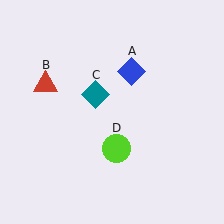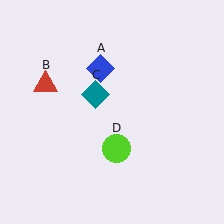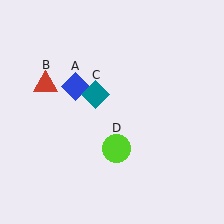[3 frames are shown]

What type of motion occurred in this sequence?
The blue diamond (object A) rotated counterclockwise around the center of the scene.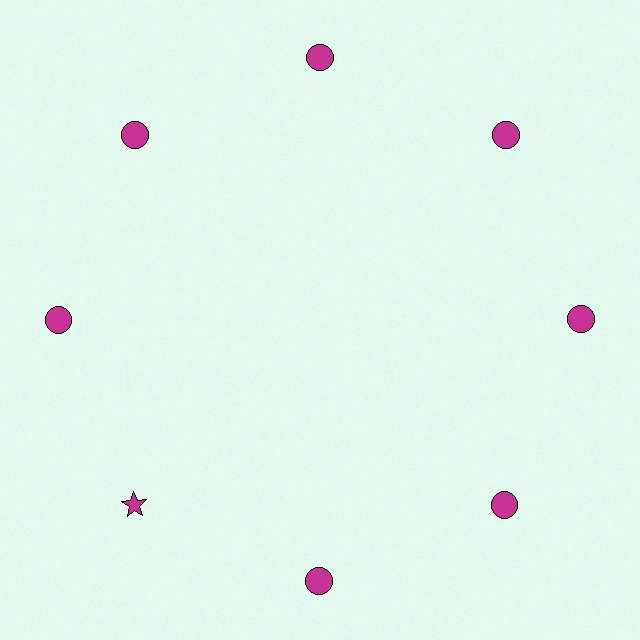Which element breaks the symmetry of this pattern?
The magenta star at roughly the 8 o'clock position breaks the symmetry. All other shapes are magenta circles.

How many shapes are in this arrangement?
There are 8 shapes arranged in a ring pattern.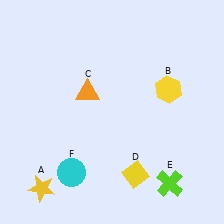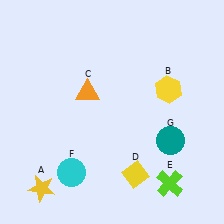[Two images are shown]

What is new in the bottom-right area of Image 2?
A teal circle (G) was added in the bottom-right area of Image 2.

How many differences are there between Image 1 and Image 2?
There is 1 difference between the two images.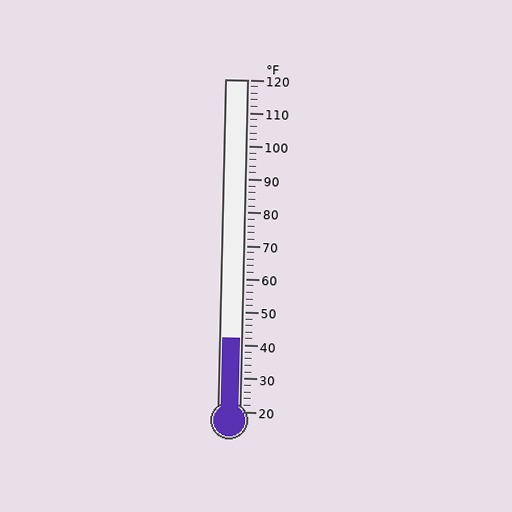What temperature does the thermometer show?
The thermometer shows approximately 42°F.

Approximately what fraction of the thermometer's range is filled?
The thermometer is filled to approximately 20% of its range.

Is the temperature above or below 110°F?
The temperature is below 110°F.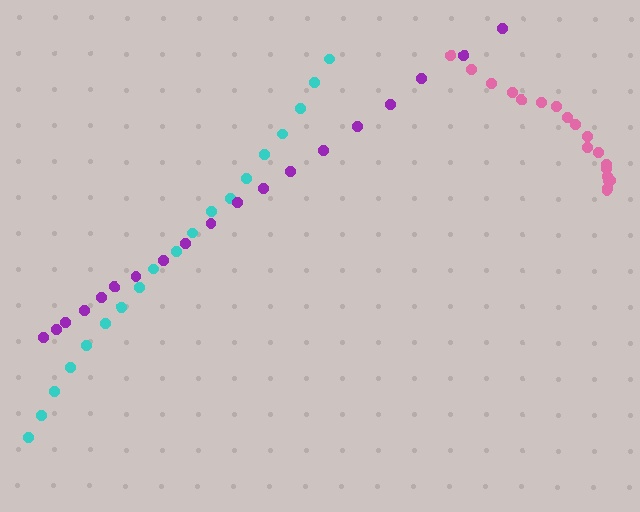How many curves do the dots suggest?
There are 3 distinct paths.